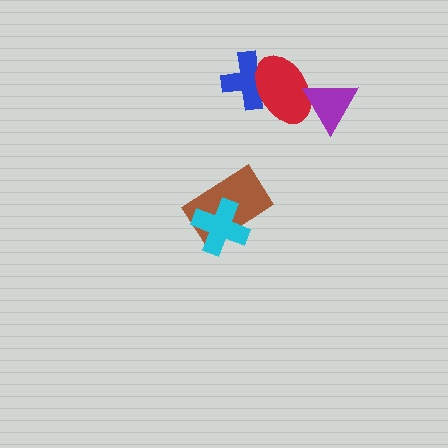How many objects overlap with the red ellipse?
2 objects overlap with the red ellipse.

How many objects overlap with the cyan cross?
1 object overlaps with the cyan cross.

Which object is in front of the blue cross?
The red ellipse is in front of the blue cross.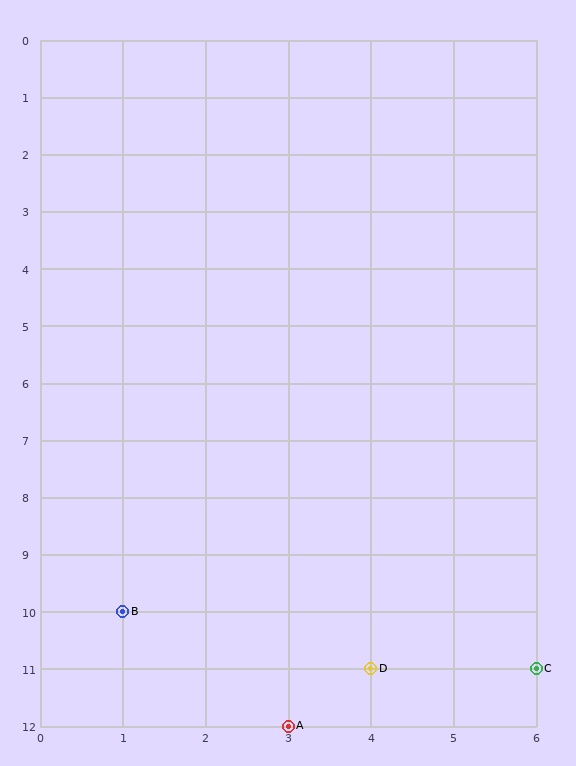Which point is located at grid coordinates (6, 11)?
Point C is at (6, 11).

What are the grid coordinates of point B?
Point B is at grid coordinates (1, 10).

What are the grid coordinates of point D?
Point D is at grid coordinates (4, 11).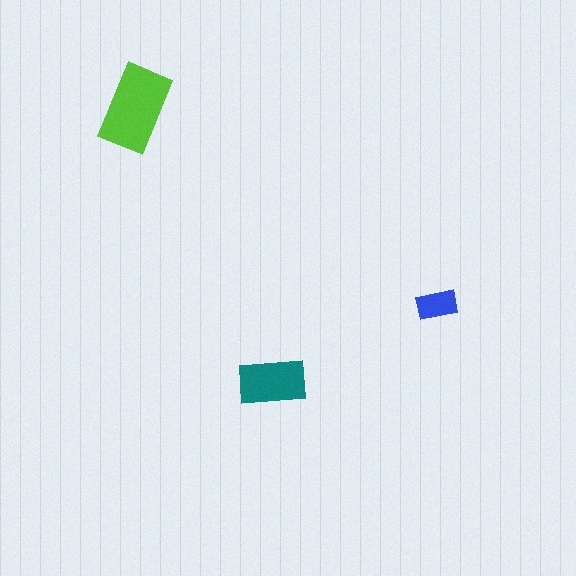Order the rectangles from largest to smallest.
the lime one, the teal one, the blue one.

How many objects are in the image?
There are 3 objects in the image.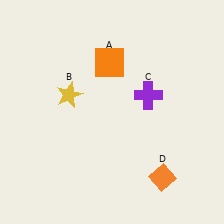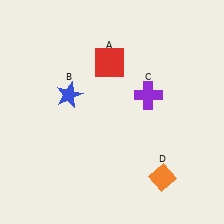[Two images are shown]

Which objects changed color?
A changed from orange to red. B changed from yellow to blue.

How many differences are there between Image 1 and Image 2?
There are 2 differences between the two images.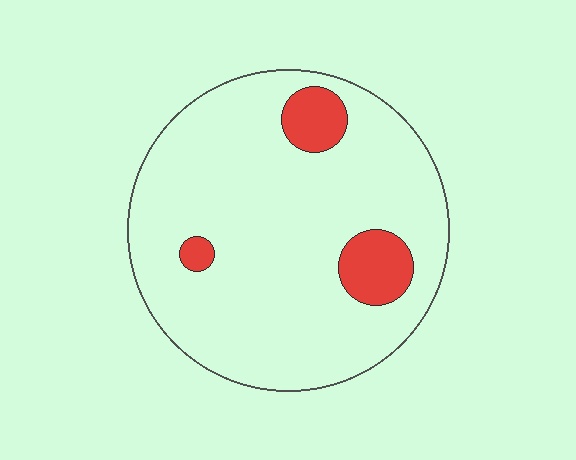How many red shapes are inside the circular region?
3.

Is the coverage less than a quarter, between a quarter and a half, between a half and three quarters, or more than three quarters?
Less than a quarter.